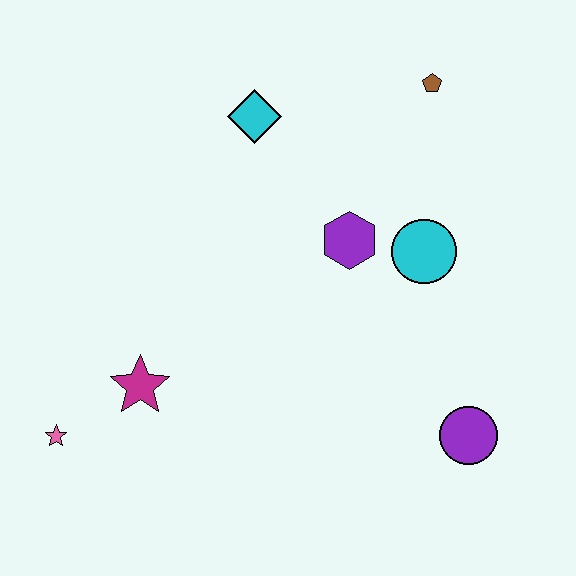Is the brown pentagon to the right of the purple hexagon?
Yes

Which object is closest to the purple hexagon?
The cyan circle is closest to the purple hexagon.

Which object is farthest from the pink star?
The brown pentagon is farthest from the pink star.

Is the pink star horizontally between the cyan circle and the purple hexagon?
No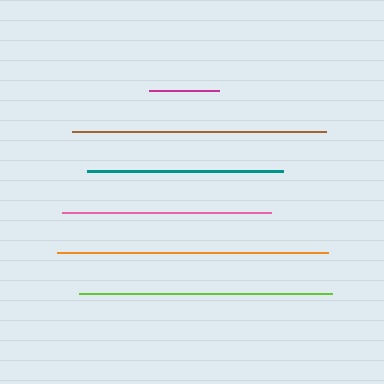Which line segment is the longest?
The orange line is the longest at approximately 271 pixels.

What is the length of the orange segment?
The orange segment is approximately 271 pixels long.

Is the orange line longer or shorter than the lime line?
The orange line is longer than the lime line.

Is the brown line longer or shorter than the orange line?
The orange line is longer than the brown line.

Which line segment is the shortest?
The magenta line is the shortest at approximately 70 pixels.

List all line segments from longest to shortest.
From longest to shortest: orange, brown, lime, pink, teal, magenta.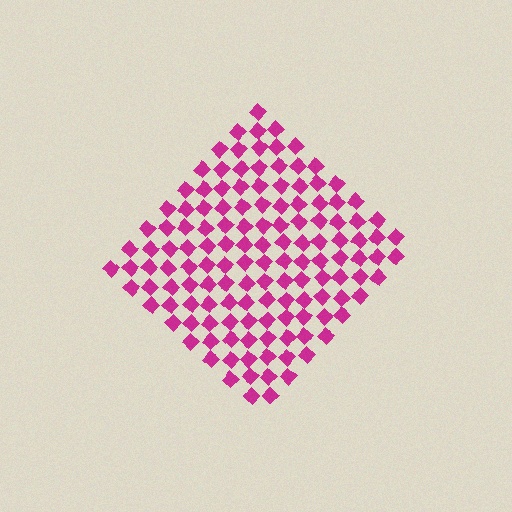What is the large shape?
The large shape is a diamond.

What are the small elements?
The small elements are diamonds.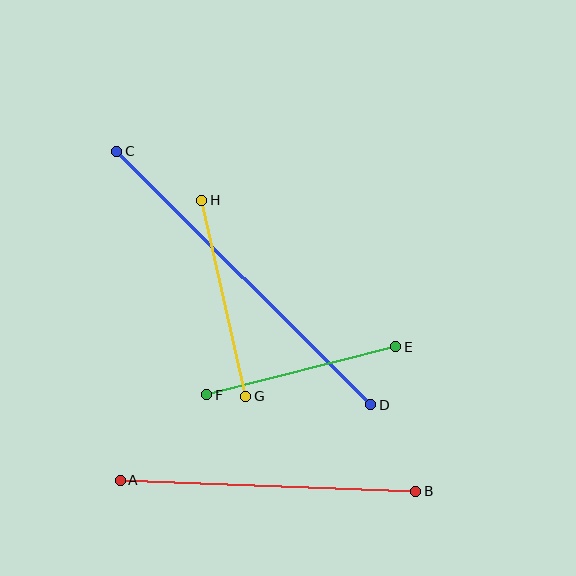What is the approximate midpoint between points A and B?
The midpoint is at approximately (268, 486) pixels.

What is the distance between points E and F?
The distance is approximately 195 pixels.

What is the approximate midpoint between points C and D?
The midpoint is at approximately (244, 278) pixels.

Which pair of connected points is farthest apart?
Points C and D are farthest apart.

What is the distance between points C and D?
The distance is approximately 358 pixels.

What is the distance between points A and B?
The distance is approximately 296 pixels.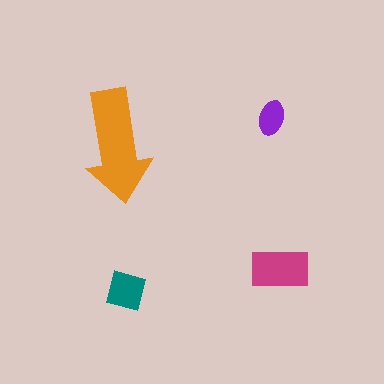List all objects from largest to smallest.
The orange arrow, the magenta rectangle, the teal square, the purple ellipse.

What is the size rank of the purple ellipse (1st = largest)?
4th.